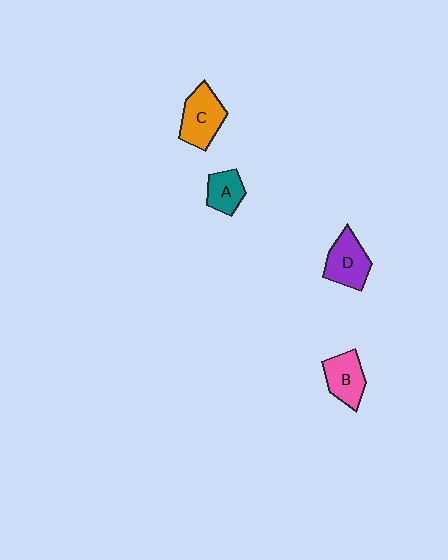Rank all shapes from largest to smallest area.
From largest to smallest: C (orange), D (purple), B (pink), A (teal).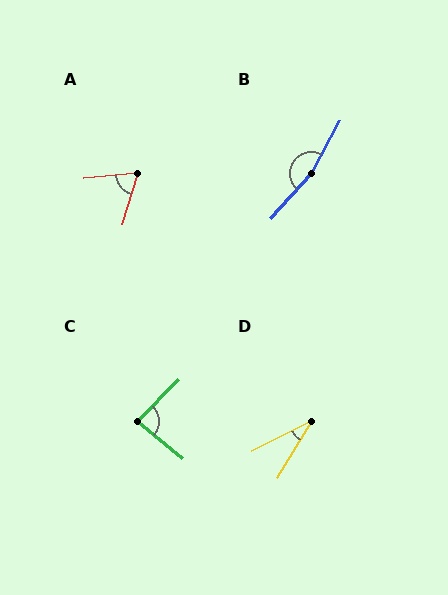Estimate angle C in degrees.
Approximately 84 degrees.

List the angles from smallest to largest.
D (32°), A (68°), C (84°), B (166°).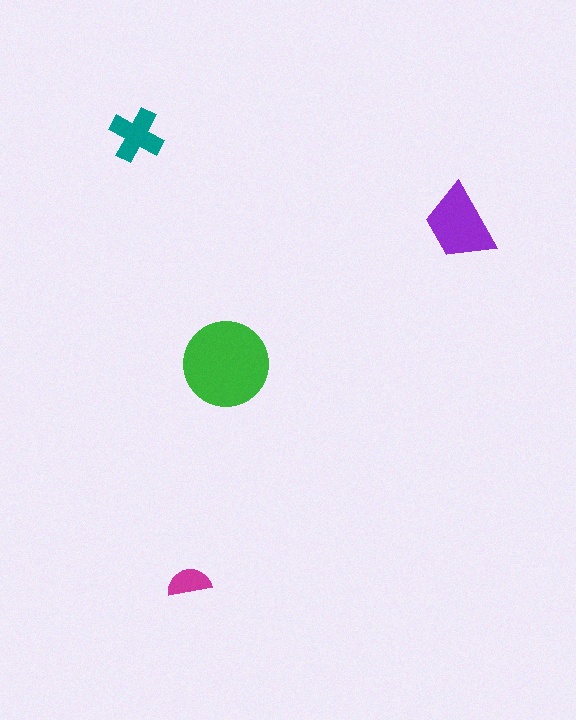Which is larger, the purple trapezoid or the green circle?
The green circle.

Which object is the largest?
The green circle.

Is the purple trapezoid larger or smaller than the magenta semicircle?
Larger.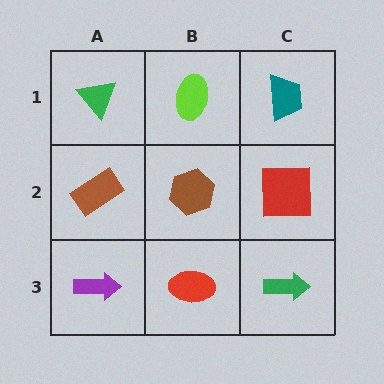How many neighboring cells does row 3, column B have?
3.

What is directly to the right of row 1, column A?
A lime ellipse.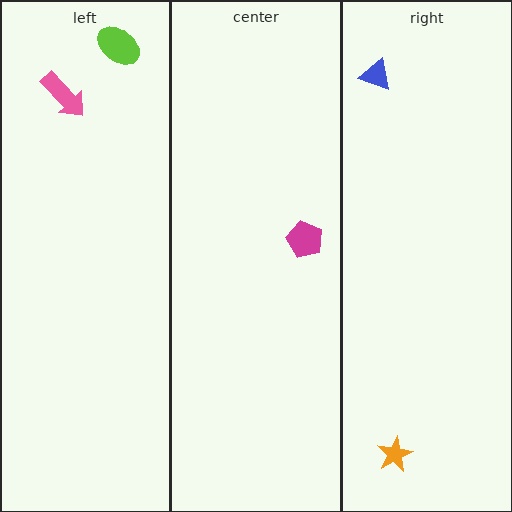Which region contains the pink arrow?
The left region.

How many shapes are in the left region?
2.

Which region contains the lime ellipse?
The left region.